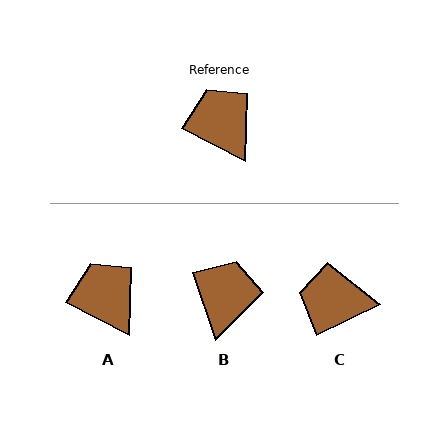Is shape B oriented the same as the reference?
No, it is off by about 44 degrees.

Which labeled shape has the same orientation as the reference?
A.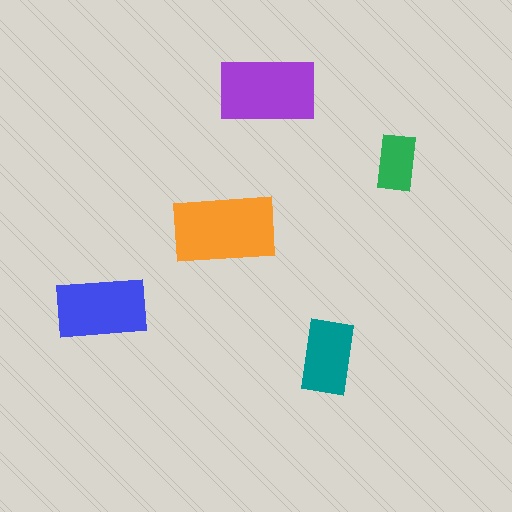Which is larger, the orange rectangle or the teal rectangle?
The orange one.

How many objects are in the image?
There are 5 objects in the image.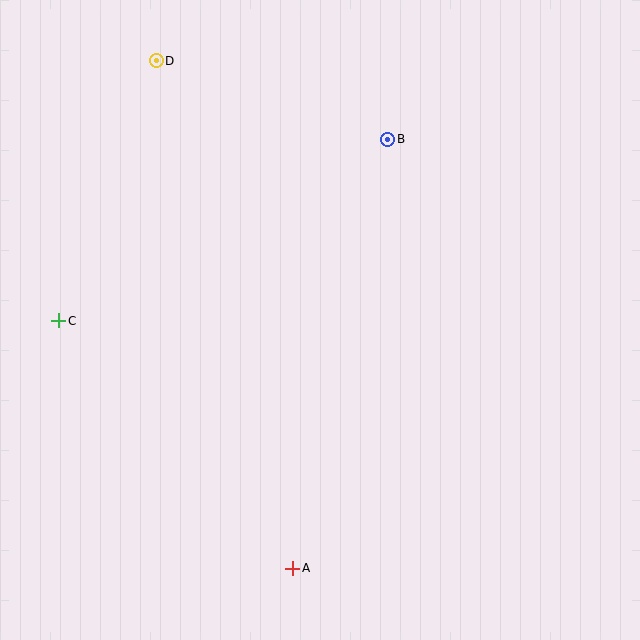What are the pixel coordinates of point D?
Point D is at (156, 61).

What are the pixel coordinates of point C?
Point C is at (59, 321).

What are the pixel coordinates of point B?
Point B is at (388, 139).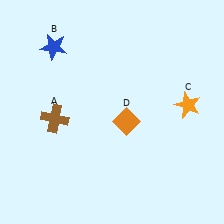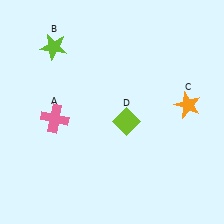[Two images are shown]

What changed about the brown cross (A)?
In Image 1, A is brown. In Image 2, it changed to pink.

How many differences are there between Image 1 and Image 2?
There are 3 differences between the two images.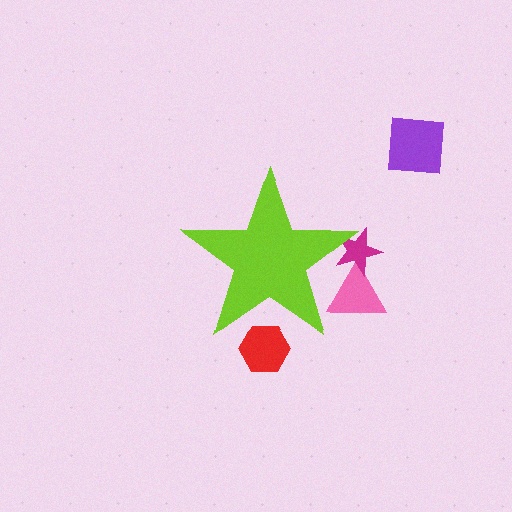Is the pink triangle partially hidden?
Yes, the pink triangle is partially hidden behind the lime star.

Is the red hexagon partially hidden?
Yes, the red hexagon is partially hidden behind the lime star.